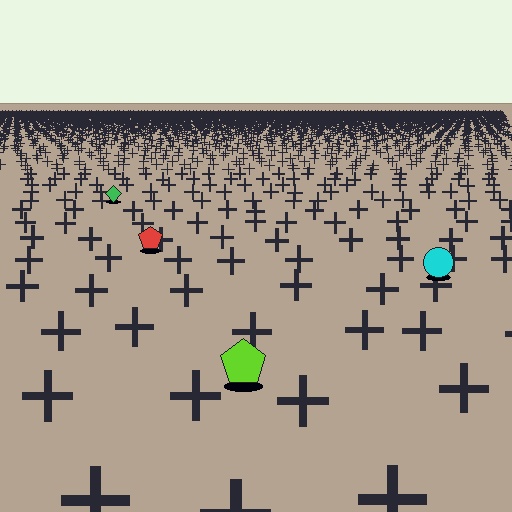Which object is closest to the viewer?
The lime pentagon is closest. The texture marks near it are larger and more spread out.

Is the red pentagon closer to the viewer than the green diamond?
Yes. The red pentagon is closer — you can tell from the texture gradient: the ground texture is coarser near it.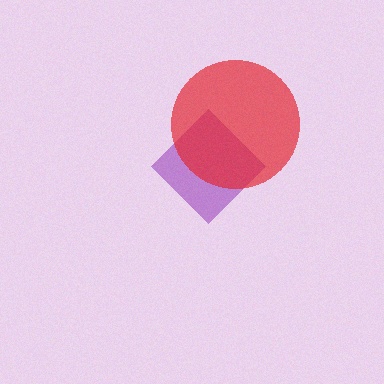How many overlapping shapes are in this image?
There are 2 overlapping shapes in the image.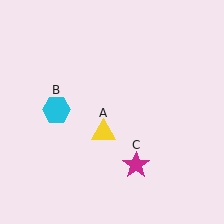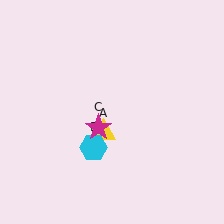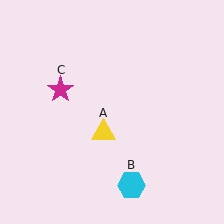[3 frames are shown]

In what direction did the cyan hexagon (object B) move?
The cyan hexagon (object B) moved down and to the right.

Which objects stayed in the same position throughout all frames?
Yellow triangle (object A) remained stationary.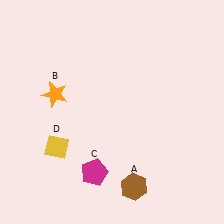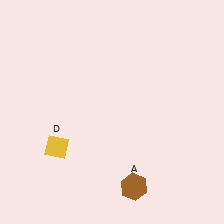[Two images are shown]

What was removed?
The orange star (B), the magenta pentagon (C) were removed in Image 2.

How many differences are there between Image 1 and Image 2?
There are 2 differences between the two images.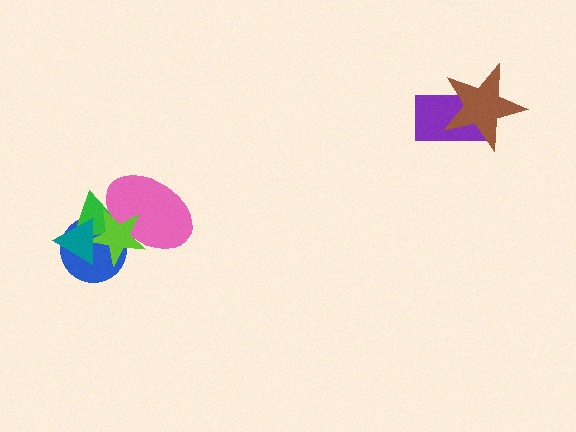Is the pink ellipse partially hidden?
Yes, it is partially covered by another shape.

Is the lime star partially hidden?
Yes, it is partially covered by another shape.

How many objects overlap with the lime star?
4 objects overlap with the lime star.